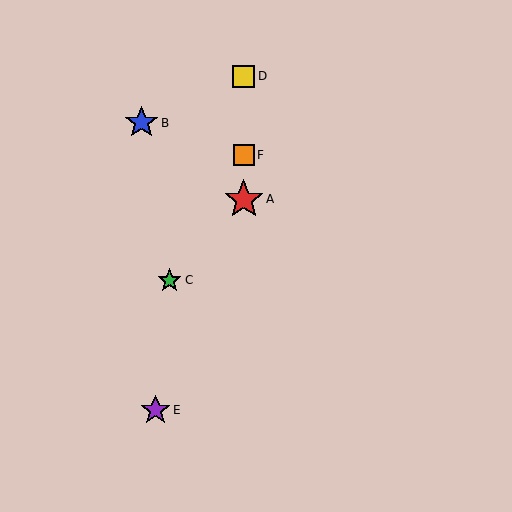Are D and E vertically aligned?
No, D is at x≈244 and E is at x≈156.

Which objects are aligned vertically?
Objects A, D, F are aligned vertically.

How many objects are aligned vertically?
3 objects (A, D, F) are aligned vertically.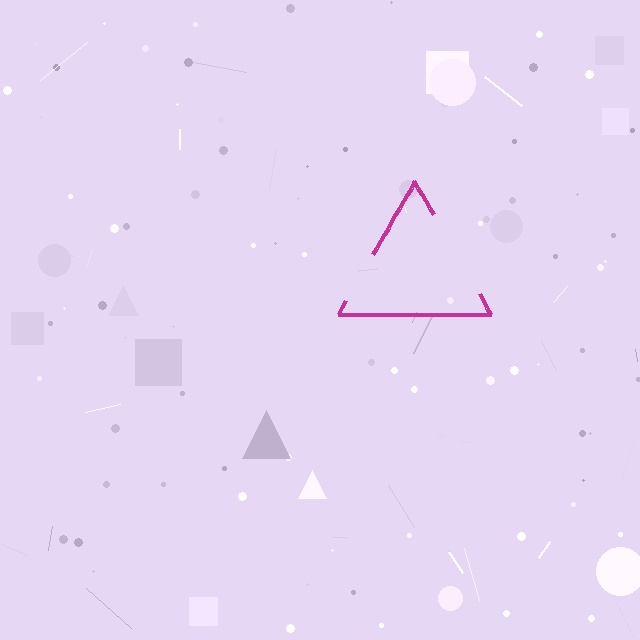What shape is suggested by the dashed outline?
The dashed outline suggests a triangle.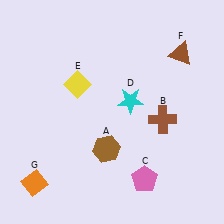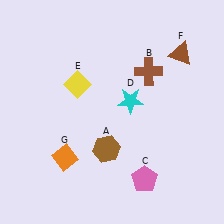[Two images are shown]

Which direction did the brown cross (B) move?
The brown cross (B) moved up.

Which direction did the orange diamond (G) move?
The orange diamond (G) moved right.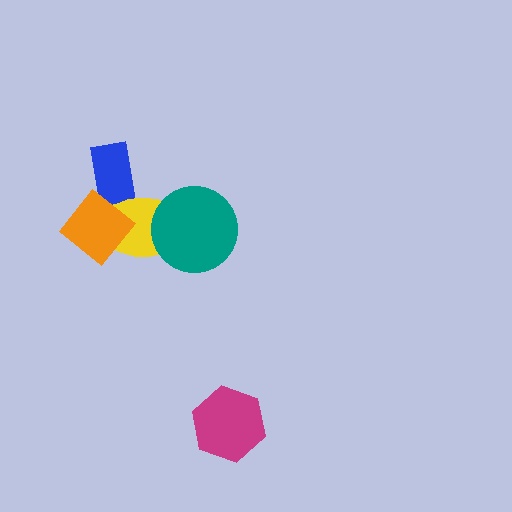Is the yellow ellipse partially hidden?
Yes, it is partially covered by another shape.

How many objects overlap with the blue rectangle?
2 objects overlap with the blue rectangle.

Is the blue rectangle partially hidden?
Yes, it is partially covered by another shape.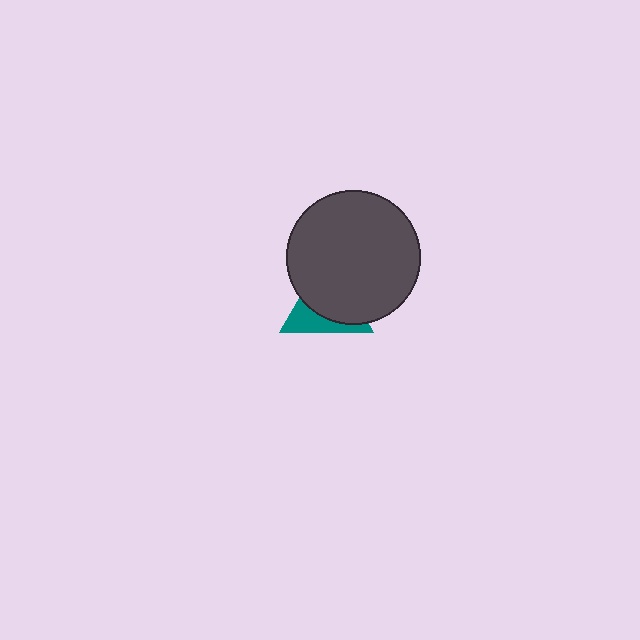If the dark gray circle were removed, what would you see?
You would see the complete teal triangle.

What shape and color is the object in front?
The object in front is a dark gray circle.